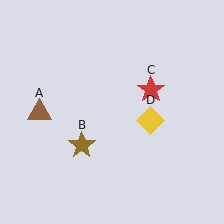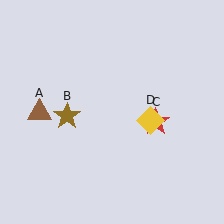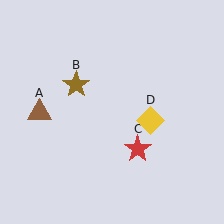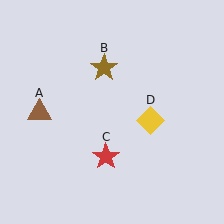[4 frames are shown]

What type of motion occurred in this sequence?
The brown star (object B), red star (object C) rotated clockwise around the center of the scene.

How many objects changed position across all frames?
2 objects changed position: brown star (object B), red star (object C).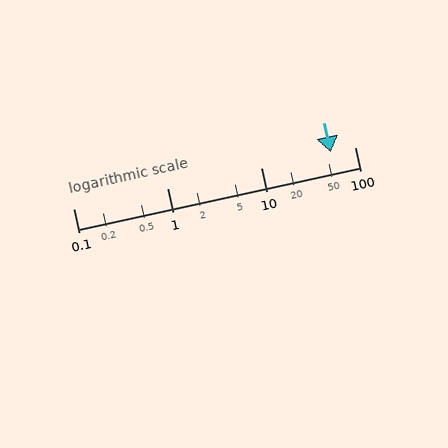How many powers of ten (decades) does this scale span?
The scale spans 3 decades, from 0.1 to 100.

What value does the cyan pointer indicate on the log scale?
The pointer indicates approximately 55.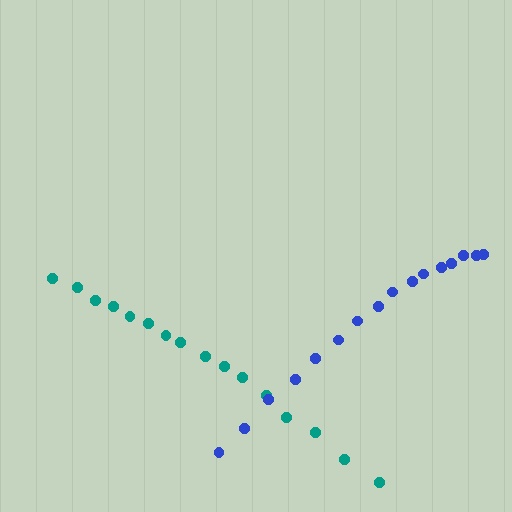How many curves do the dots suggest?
There are 2 distinct paths.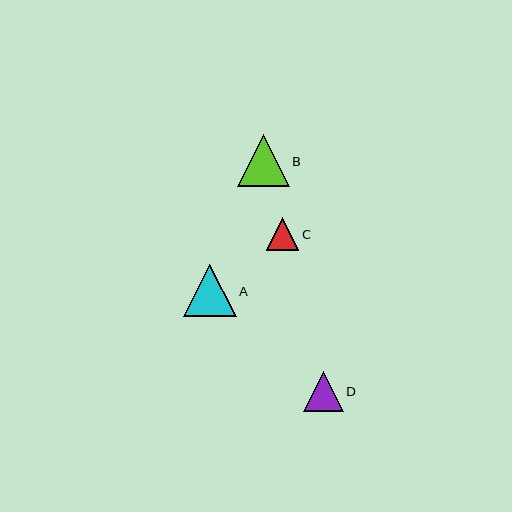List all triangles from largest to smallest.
From largest to smallest: A, B, D, C.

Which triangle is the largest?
Triangle A is the largest with a size of approximately 53 pixels.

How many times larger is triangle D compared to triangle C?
Triangle D is approximately 1.2 times the size of triangle C.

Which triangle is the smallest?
Triangle C is the smallest with a size of approximately 33 pixels.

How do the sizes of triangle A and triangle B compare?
Triangle A and triangle B are approximately the same size.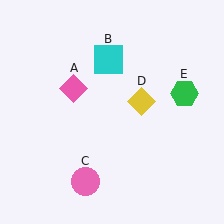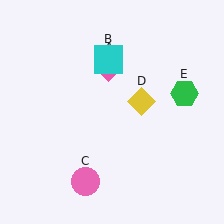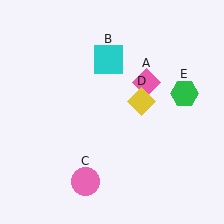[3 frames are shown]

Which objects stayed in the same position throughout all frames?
Cyan square (object B) and pink circle (object C) and yellow diamond (object D) and green hexagon (object E) remained stationary.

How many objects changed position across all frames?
1 object changed position: pink diamond (object A).